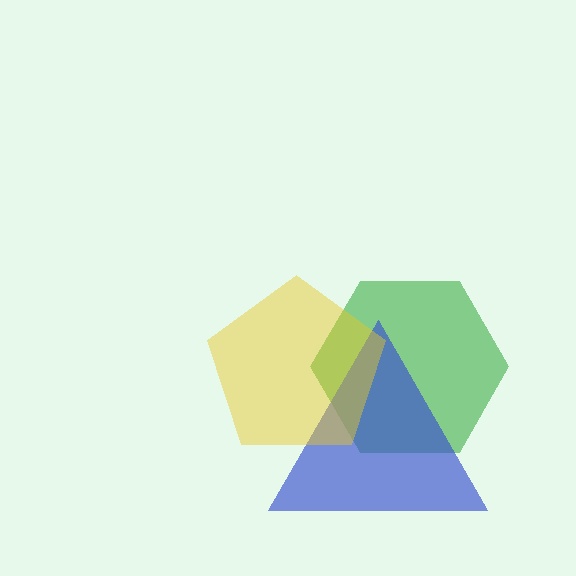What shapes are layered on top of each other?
The layered shapes are: a green hexagon, a blue triangle, a yellow pentagon.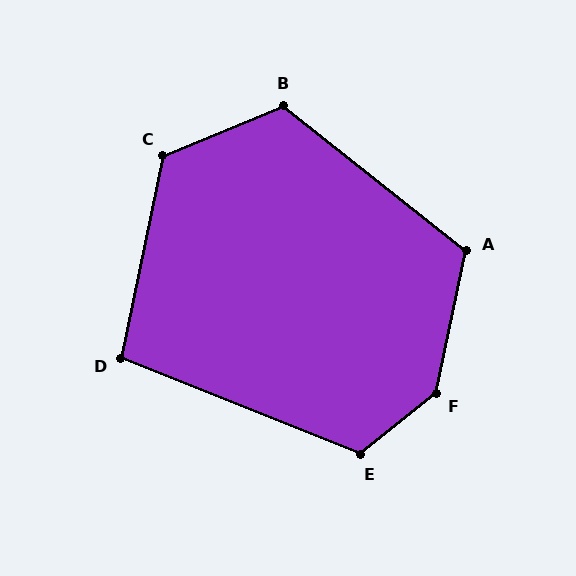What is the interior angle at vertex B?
Approximately 119 degrees (obtuse).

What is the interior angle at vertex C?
Approximately 124 degrees (obtuse).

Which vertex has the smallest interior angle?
D, at approximately 100 degrees.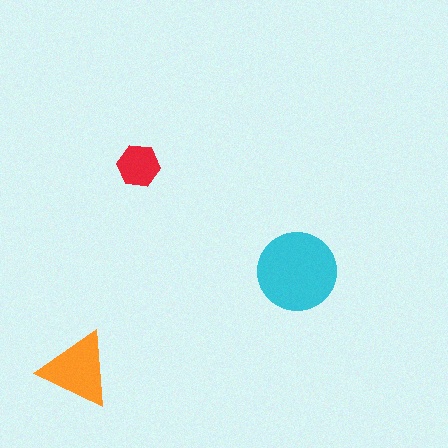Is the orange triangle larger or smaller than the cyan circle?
Smaller.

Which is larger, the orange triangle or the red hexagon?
The orange triangle.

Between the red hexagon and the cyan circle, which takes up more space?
The cyan circle.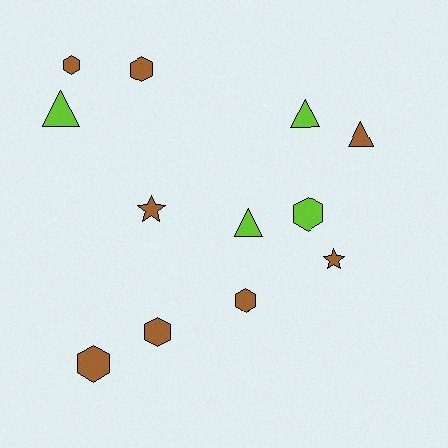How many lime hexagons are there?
There is 1 lime hexagon.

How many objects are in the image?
There are 12 objects.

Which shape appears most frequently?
Hexagon, with 6 objects.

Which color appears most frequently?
Brown, with 8 objects.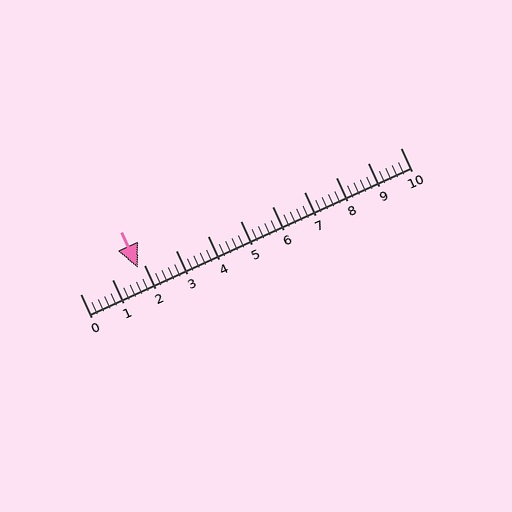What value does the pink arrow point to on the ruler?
The pink arrow points to approximately 1.8.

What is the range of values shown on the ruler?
The ruler shows values from 0 to 10.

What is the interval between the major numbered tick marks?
The major tick marks are spaced 1 units apart.